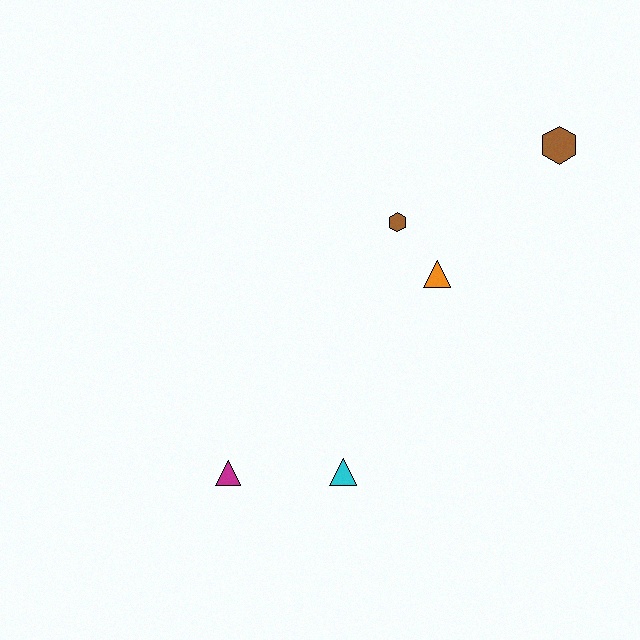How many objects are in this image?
There are 5 objects.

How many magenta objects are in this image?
There is 1 magenta object.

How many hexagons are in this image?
There are 2 hexagons.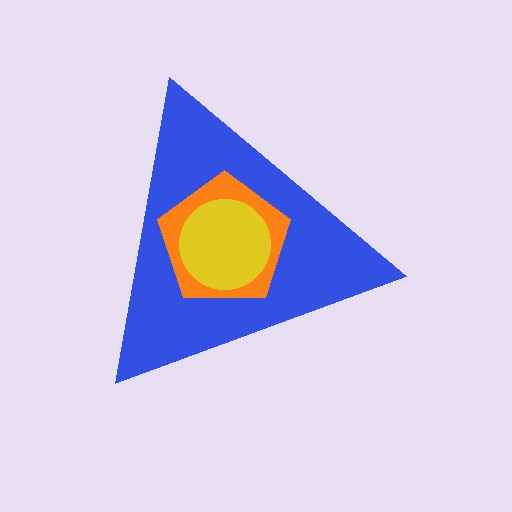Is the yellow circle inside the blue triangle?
Yes.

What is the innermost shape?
The yellow circle.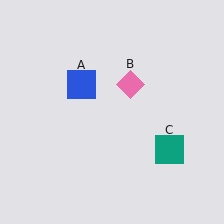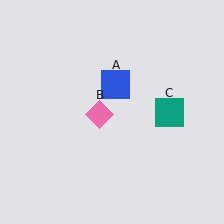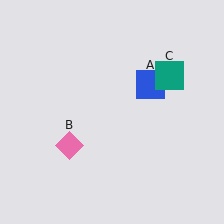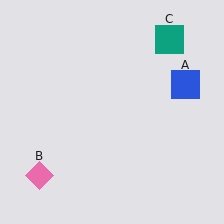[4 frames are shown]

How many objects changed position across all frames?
3 objects changed position: blue square (object A), pink diamond (object B), teal square (object C).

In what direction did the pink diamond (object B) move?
The pink diamond (object B) moved down and to the left.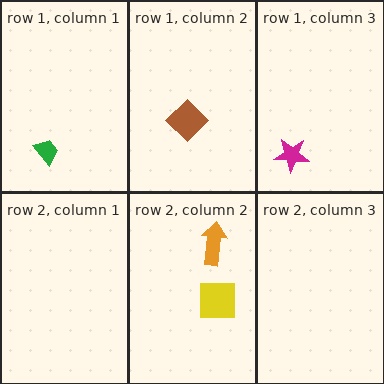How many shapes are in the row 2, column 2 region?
2.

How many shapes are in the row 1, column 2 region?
1.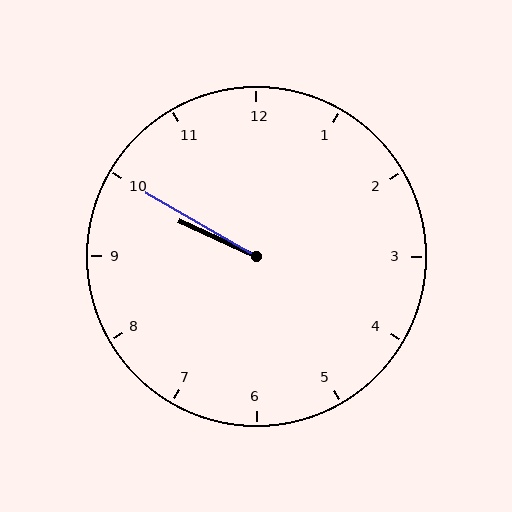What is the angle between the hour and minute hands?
Approximately 5 degrees.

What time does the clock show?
9:50.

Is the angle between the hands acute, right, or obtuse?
It is acute.